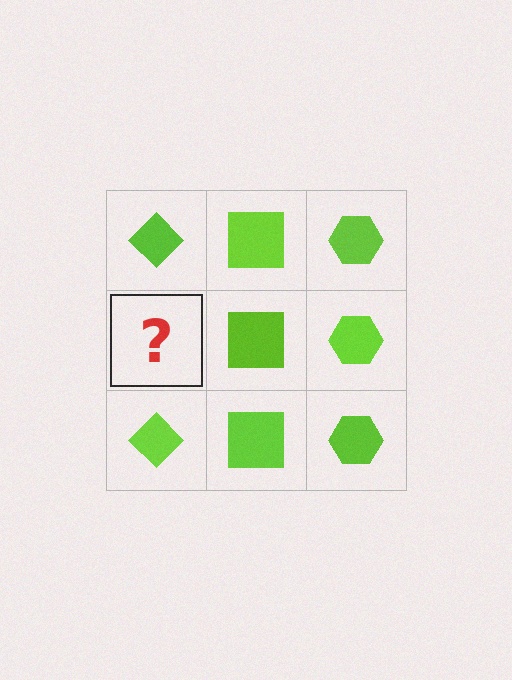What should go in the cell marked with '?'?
The missing cell should contain a lime diamond.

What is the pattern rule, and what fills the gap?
The rule is that each column has a consistent shape. The gap should be filled with a lime diamond.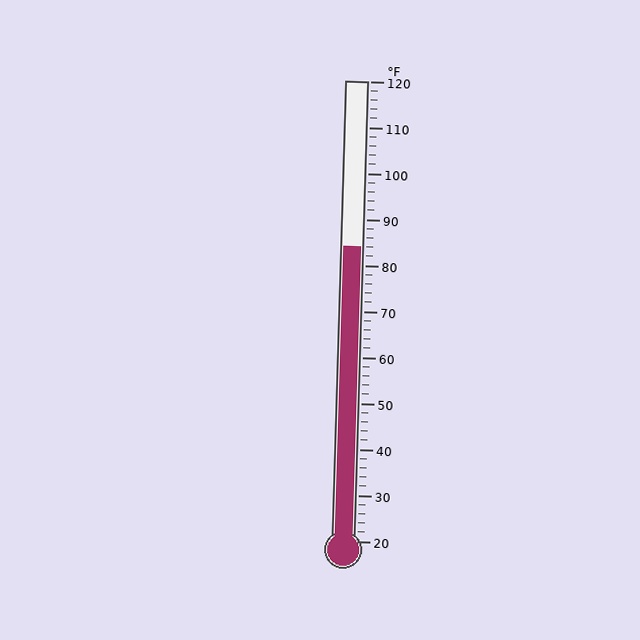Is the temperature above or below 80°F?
The temperature is above 80°F.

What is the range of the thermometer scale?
The thermometer scale ranges from 20°F to 120°F.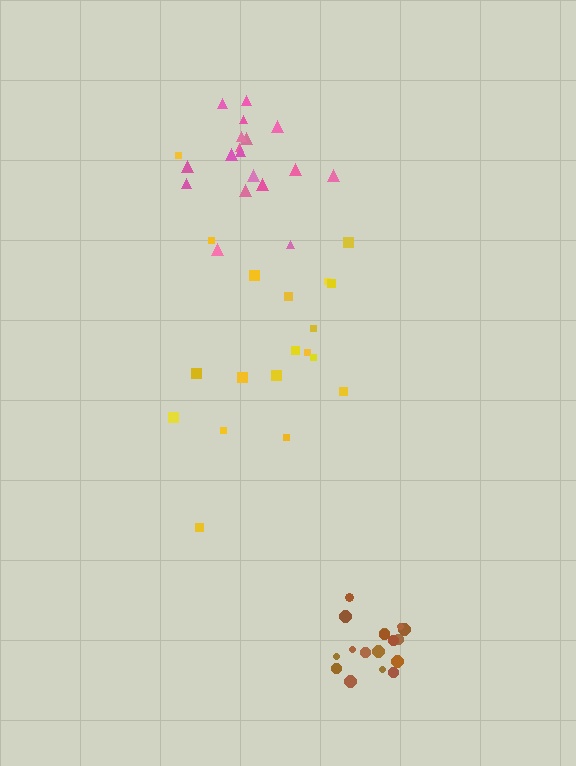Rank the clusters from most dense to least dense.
brown, pink, yellow.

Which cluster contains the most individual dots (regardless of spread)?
Yellow (19).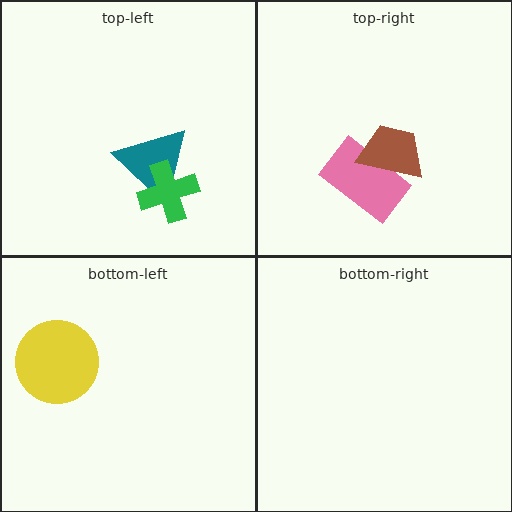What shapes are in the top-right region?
The pink rectangle, the brown trapezoid.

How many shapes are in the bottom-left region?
1.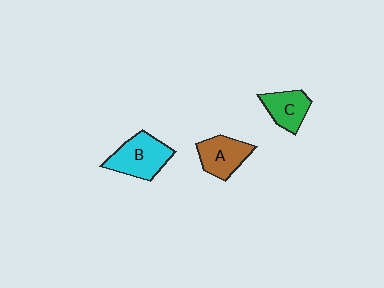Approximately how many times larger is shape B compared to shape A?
Approximately 1.2 times.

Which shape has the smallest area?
Shape C (green).